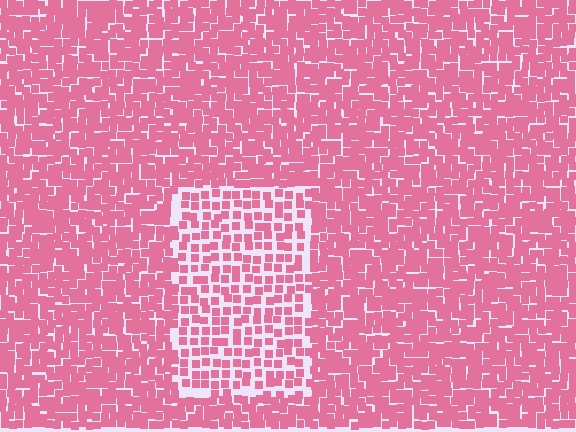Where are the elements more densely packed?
The elements are more densely packed outside the rectangle boundary.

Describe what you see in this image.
The image contains small pink elements arranged at two different densities. A rectangle-shaped region is visible where the elements are less densely packed than the surrounding area.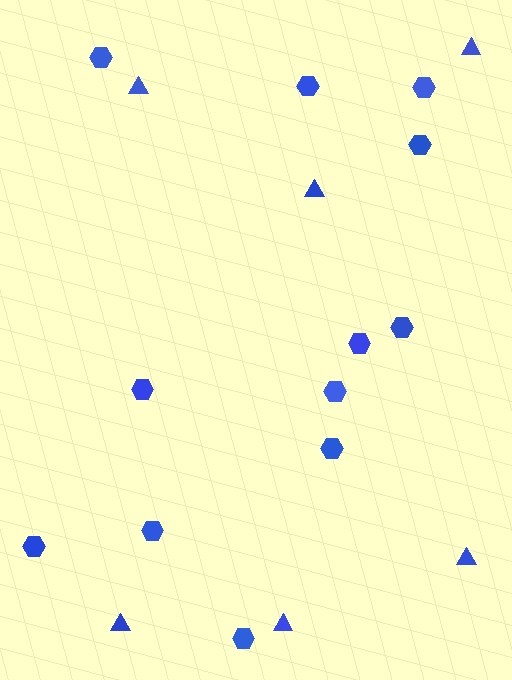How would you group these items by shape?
There are 2 groups: one group of hexagons (12) and one group of triangles (6).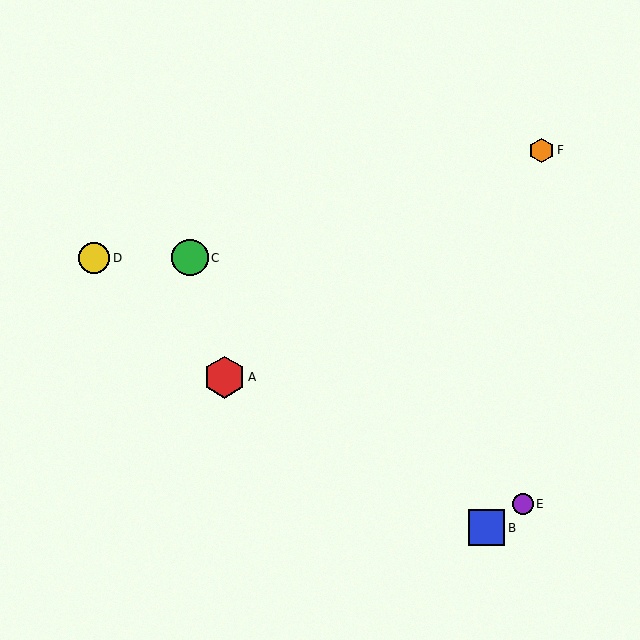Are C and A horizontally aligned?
No, C is at y≈258 and A is at y≈377.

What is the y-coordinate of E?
Object E is at y≈504.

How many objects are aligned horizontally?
2 objects (C, D) are aligned horizontally.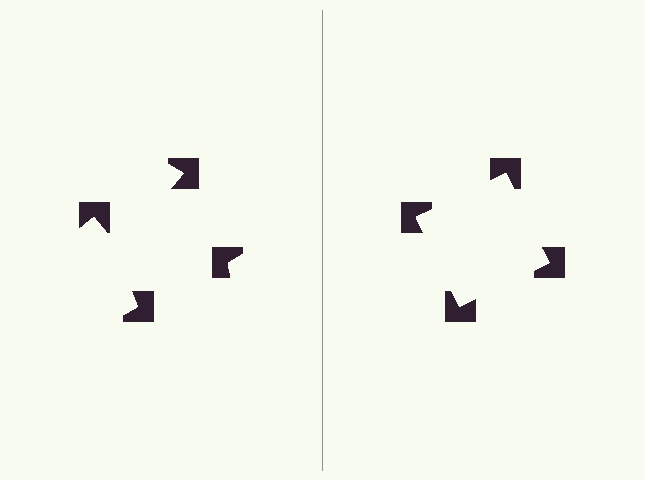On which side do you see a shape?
An illusory square appears on the right side. On the left side the wedge cuts are rotated, so no coherent shape forms.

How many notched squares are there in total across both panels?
8 — 4 on each side.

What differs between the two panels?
The notched squares are positioned identically on both sides; only the wedge orientations differ. On the right they align to a square; on the left they are misaligned.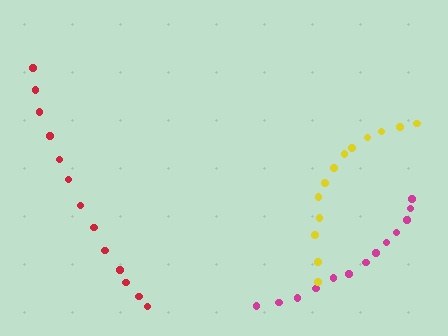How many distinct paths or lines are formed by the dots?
There are 3 distinct paths.